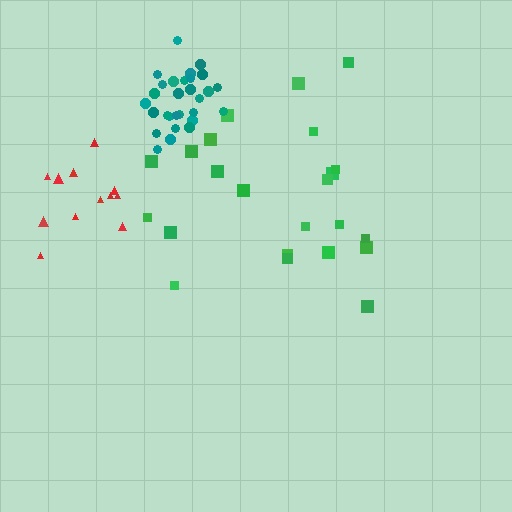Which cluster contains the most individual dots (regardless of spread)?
Teal (29).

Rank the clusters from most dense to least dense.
teal, red, green.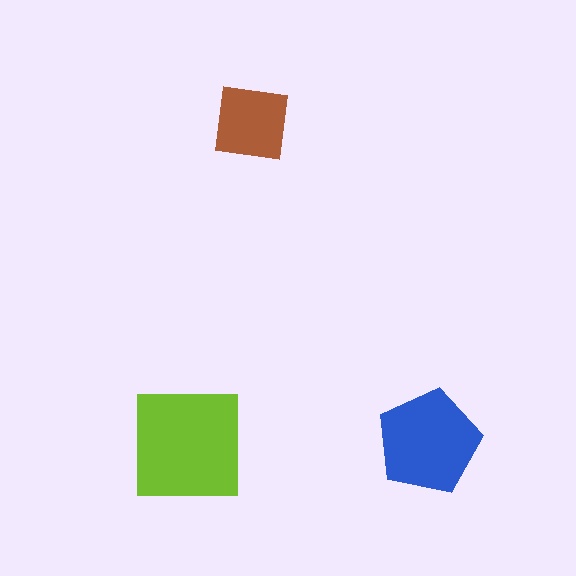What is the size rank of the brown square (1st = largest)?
3rd.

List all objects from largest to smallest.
The lime square, the blue pentagon, the brown square.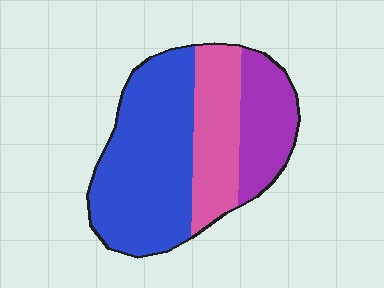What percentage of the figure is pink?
Pink takes up about one quarter (1/4) of the figure.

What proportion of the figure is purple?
Purple covers around 20% of the figure.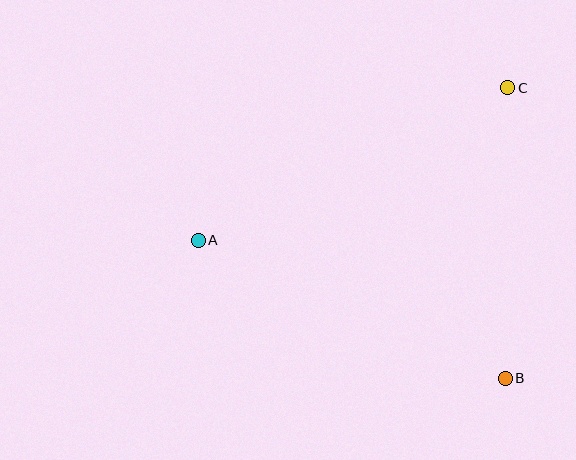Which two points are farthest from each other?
Points A and C are farthest from each other.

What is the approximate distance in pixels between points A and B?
The distance between A and B is approximately 337 pixels.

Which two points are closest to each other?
Points B and C are closest to each other.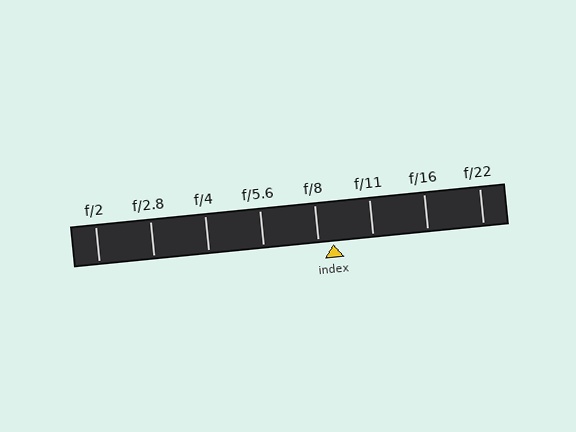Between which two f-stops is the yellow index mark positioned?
The index mark is between f/8 and f/11.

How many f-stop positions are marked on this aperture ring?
There are 8 f-stop positions marked.